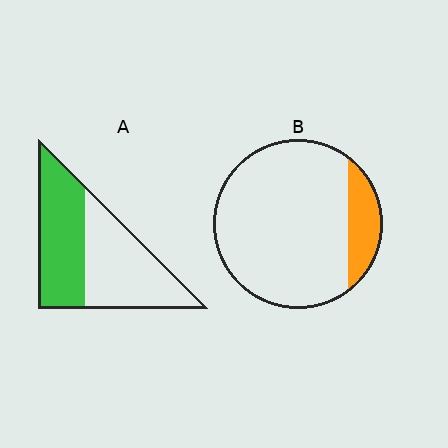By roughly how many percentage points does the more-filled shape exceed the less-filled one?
By roughly 35 percentage points (A over B).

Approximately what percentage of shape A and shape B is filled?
A is approximately 50% and B is approximately 15%.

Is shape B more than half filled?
No.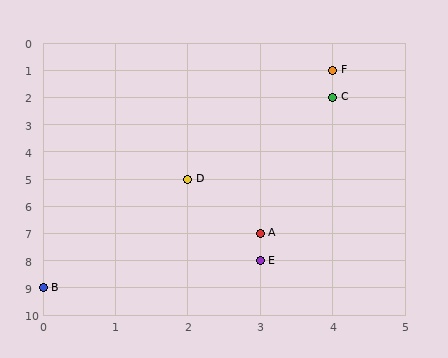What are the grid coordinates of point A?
Point A is at grid coordinates (3, 7).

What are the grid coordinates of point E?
Point E is at grid coordinates (3, 8).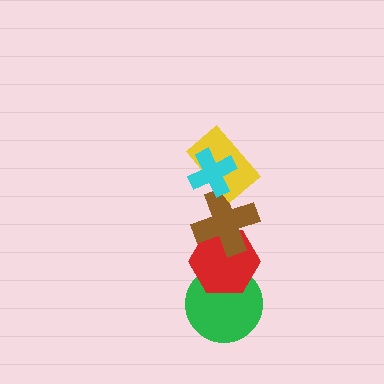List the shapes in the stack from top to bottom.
From top to bottom: the cyan cross, the yellow rectangle, the brown cross, the red hexagon, the green circle.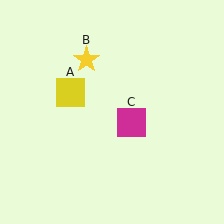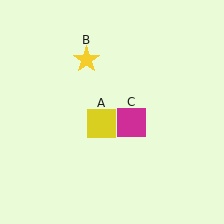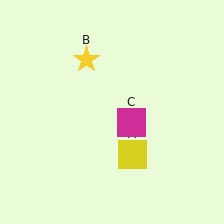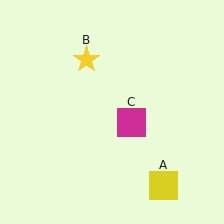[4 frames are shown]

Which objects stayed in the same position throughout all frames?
Yellow star (object B) and magenta square (object C) remained stationary.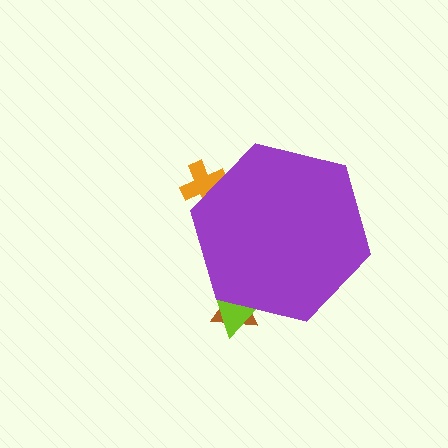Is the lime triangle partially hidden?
Yes, the lime triangle is partially hidden behind the purple hexagon.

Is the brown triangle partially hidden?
Yes, the brown triangle is partially hidden behind the purple hexagon.